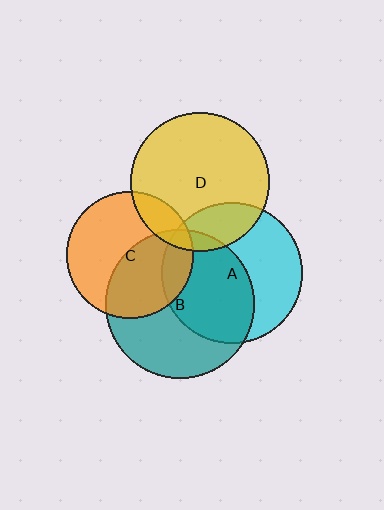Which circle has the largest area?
Circle B (teal).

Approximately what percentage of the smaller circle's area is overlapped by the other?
Approximately 5%.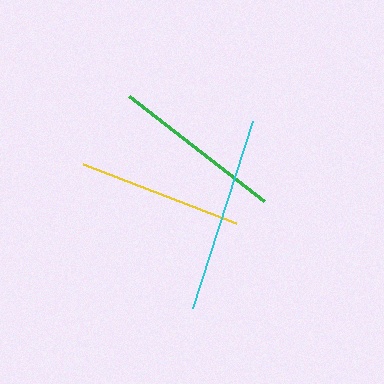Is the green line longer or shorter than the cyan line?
The cyan line is longer than the green line.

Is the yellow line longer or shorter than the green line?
The green line is longer than the yellow line.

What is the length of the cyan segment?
The cyan segment is approximately 197 pixels long.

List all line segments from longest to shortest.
From longest to shortest: cyan, green, yellow.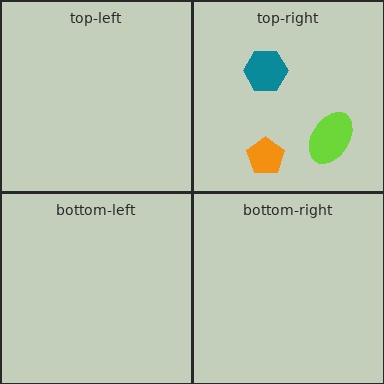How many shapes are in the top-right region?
3.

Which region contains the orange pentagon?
The top-right region.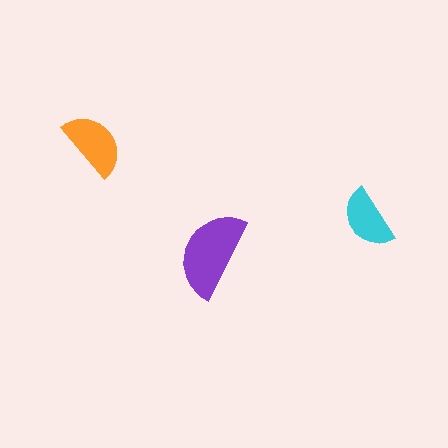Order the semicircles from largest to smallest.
the purple one, the orange one, the cyan one.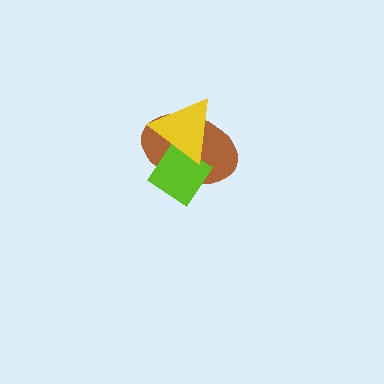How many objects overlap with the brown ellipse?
2 objects overlap with the brown ellipse.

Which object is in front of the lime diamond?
The yellow triangle is in front of the lime diamond.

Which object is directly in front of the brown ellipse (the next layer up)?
The lime diamond is directly in front of the brown ellipse.